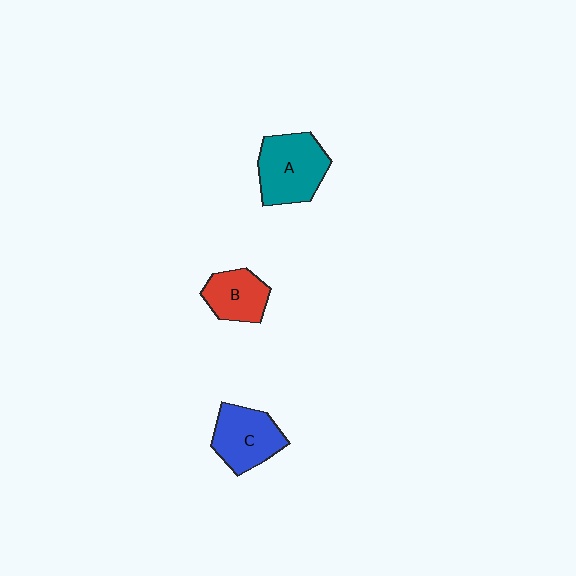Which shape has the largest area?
Shape A (teal).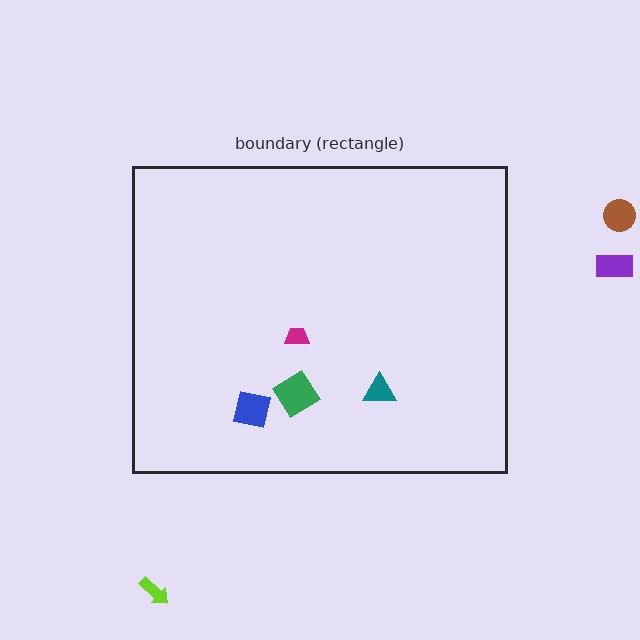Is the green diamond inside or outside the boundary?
Inside.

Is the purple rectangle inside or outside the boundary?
Outside.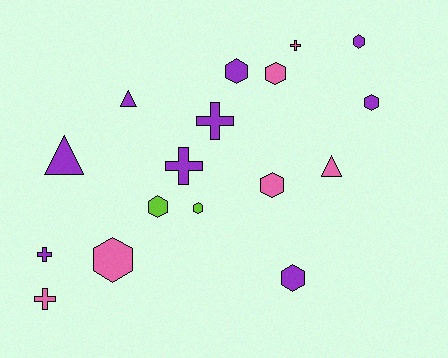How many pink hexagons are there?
There are 3 pink hexagons.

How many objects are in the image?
There are 17 objects.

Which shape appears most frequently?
Hexagon, with 9 objects.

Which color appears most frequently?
Purple, with 9 objects.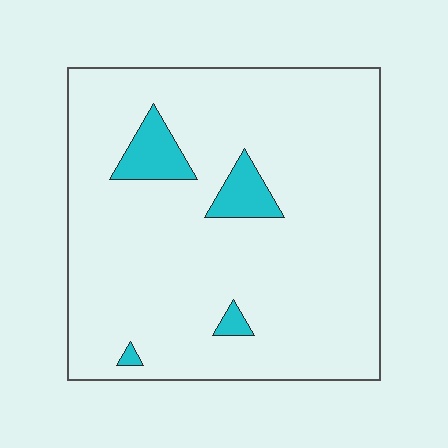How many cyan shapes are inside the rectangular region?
4.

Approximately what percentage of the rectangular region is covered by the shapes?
Approximately 10%.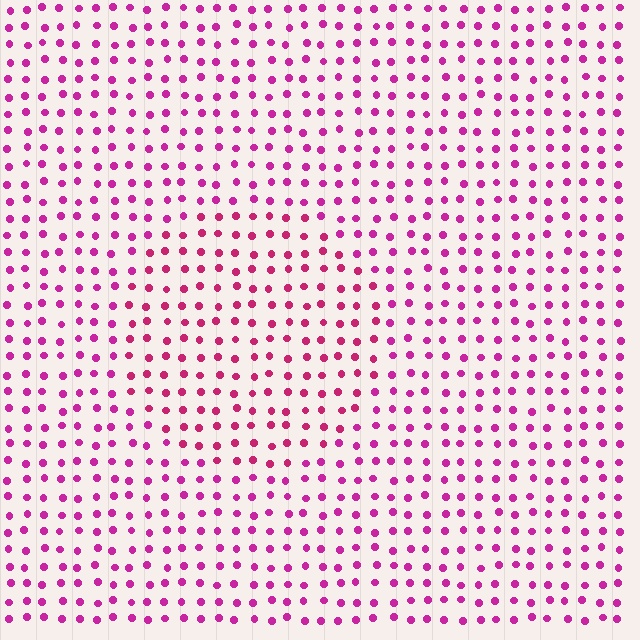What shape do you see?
I see a circle.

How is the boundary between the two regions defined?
The boundary is defined purely by a slight shift in hue (about 18 degrees). Spacing, size, and orientation are identical on both sides.